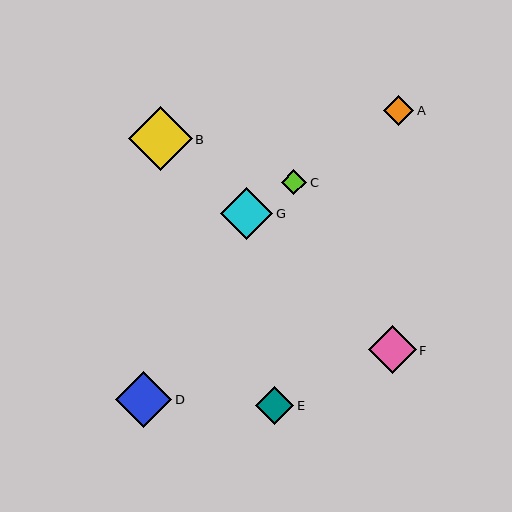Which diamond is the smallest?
Diamond C is the smallest with a size of approximately 25 pixels.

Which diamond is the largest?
Diamond B is the largest with a size of approximately 64 pixels.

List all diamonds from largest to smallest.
From largest to smallest: B, D, G, F, E, A, C.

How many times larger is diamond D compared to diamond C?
Diamond D is approximately 2.2 times the size of diamond C.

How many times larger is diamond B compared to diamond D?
Diamond B is approximately 1.1 times the size of diamond D.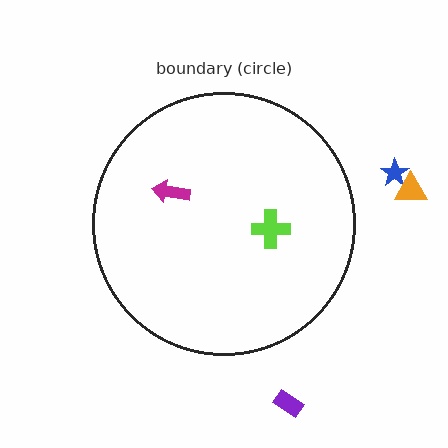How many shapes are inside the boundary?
2 inside, 3 outside.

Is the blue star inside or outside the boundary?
Outside.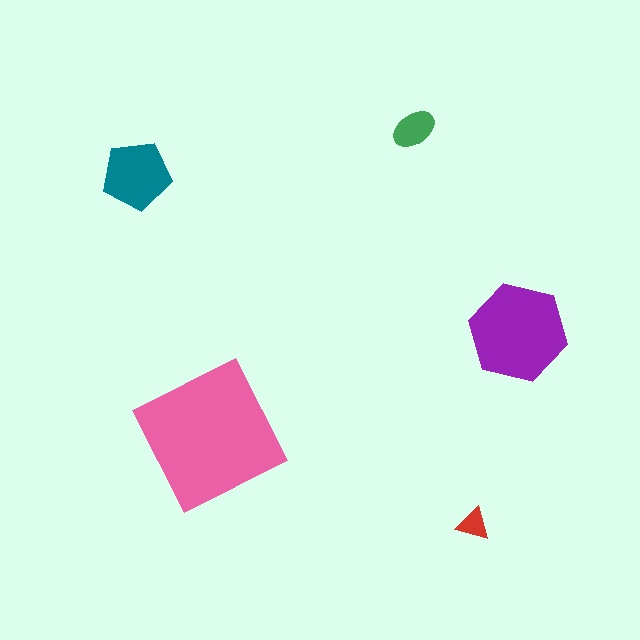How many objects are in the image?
There are 5 objects in the image.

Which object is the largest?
The pink square.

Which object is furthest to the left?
The teal pentagon is leftmost.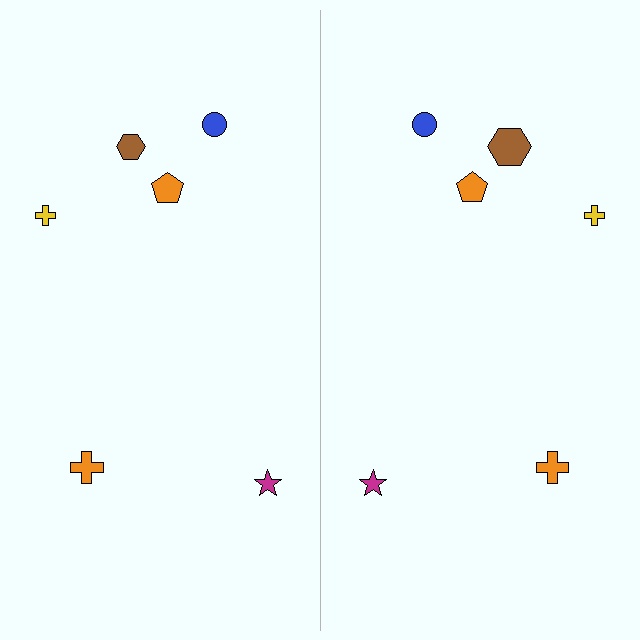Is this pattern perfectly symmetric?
No, the pattern is not perfectly symmetric. The brown hexagon on the right side has a different size than its mirror counterpart.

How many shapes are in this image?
There are 12 shapes in this image.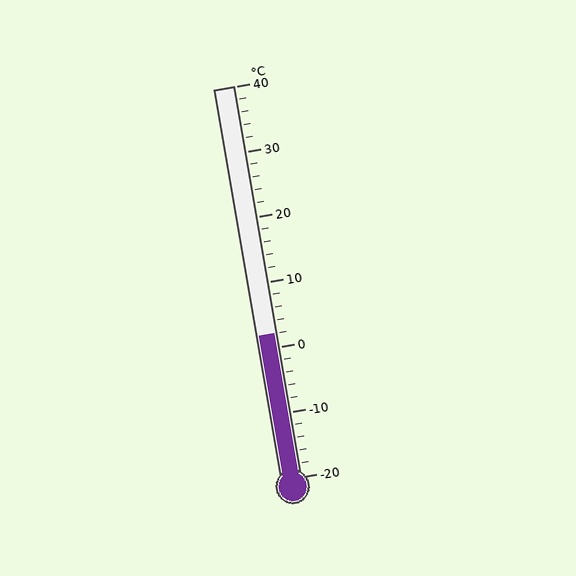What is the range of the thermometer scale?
The thermometer scale ranges from -20°C to 40°C.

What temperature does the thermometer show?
The thermometer shows approximately 2°C.